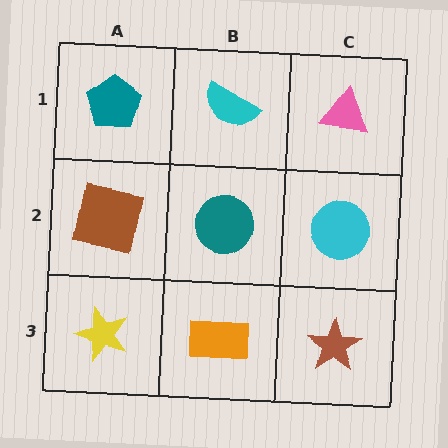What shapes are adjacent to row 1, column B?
A teal circle (row 2, column B), a teal pentagon (row 1, column A), a pink triangle (row 1, column C).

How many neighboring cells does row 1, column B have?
3.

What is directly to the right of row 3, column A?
An orange rectangle.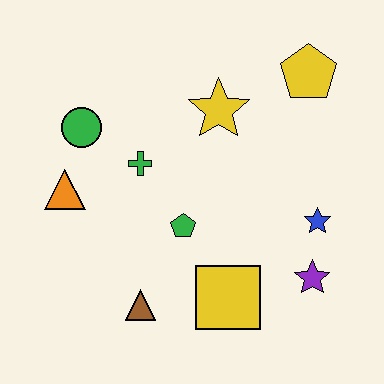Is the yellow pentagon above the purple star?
Yes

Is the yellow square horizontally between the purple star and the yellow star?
Yes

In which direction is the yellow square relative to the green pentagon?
The yellow square is below the green pentagon.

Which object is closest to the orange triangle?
The green circle is closest to the orange triangle.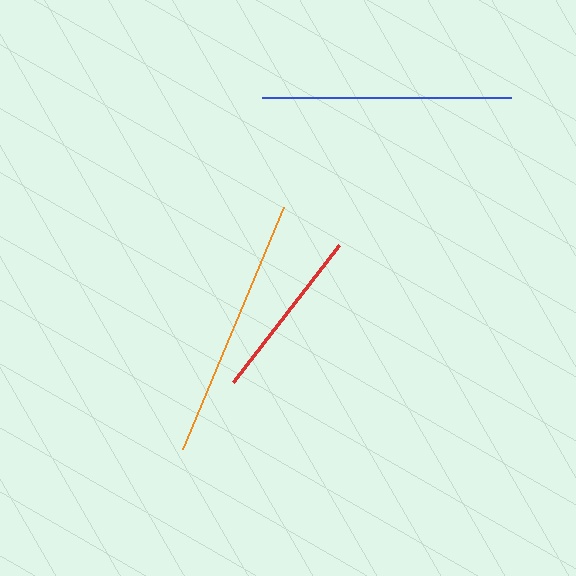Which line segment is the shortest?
The red line is the shortest at approximately 173 pixels.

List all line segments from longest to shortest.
From longest to shortest: orange, blue, red.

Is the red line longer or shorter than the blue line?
The blue line is longer than the red line.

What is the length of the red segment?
The red segment is approximately 173 pixels long.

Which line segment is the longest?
The orange line is the longest at approximately 262 pixels.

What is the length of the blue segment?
The blue segment is approximately 248 pixels long.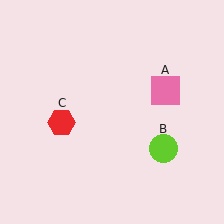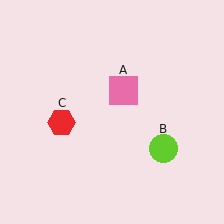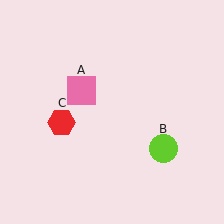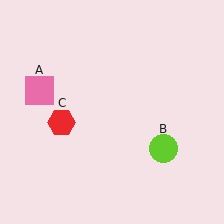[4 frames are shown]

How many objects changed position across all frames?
1 object changed position: pink square (object A).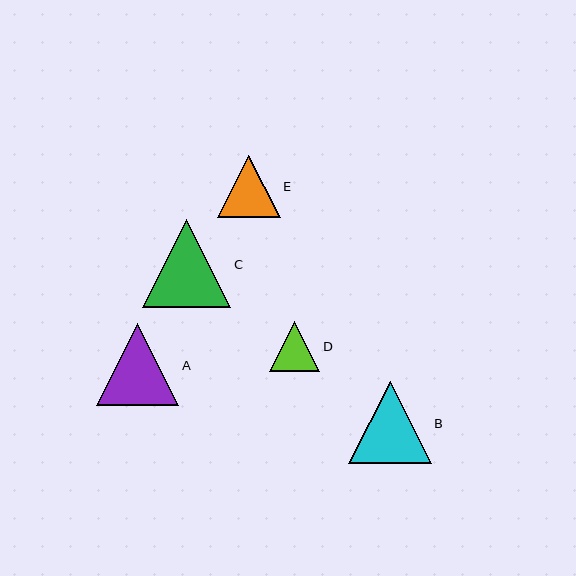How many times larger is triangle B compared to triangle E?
Triangle B is approximately 1.3 times the size of triangle E.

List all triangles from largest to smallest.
From largest to smallest: C, B, A, E, D.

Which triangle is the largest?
Triangle C is the largest with a size of approximately 88 pixels.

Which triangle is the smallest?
Triangle D is the smallest with a size of approximately 50 pixels.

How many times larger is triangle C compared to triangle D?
Triangle C is approximately 1.8 times the size of triangle D.